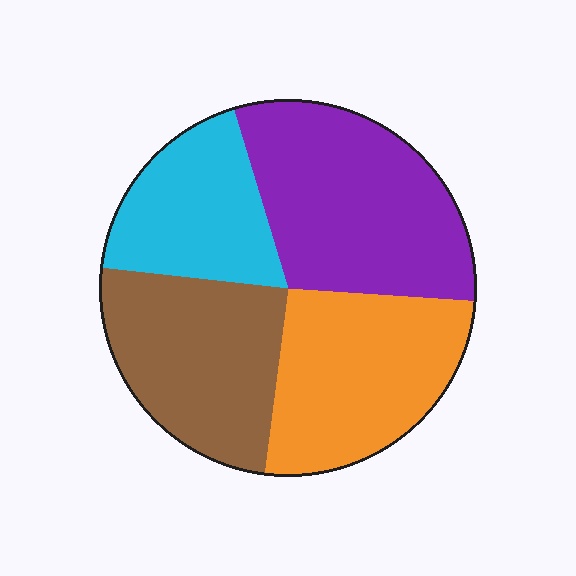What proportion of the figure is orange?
Orange takes up about one quarter (1/4) of the figure.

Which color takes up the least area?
Cyan, at roughly 20%.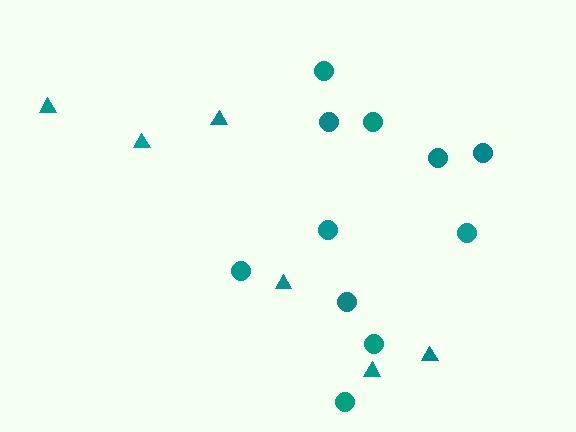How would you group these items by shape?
There are 2 groups: one group of circles (11) and one group of triangles (6).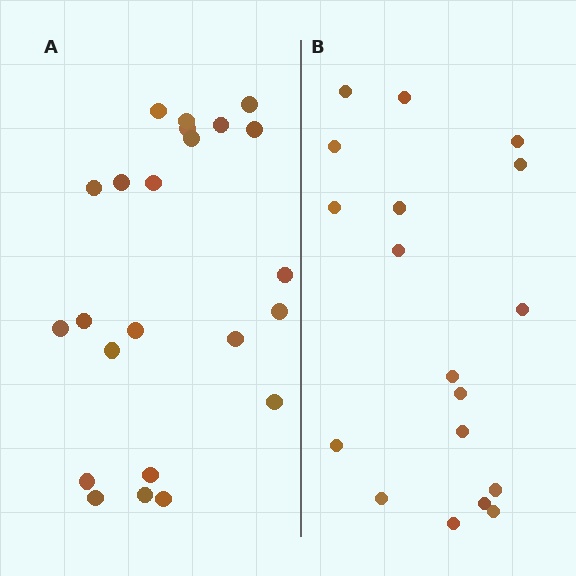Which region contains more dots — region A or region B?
Region A (the left region) has more dots.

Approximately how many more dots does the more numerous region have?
Region A has about 5 more dots than region B.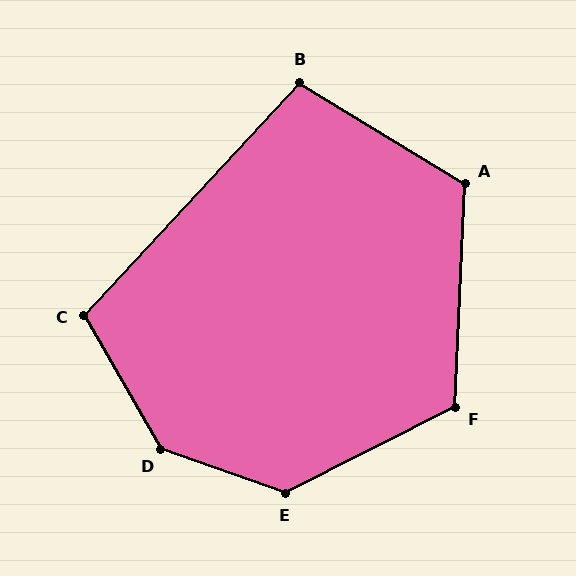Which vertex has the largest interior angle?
D, at approximately 139 degrees.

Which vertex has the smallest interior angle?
B, at approximately 101 degrees.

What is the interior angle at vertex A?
Approximately 119 degrees (obtuse).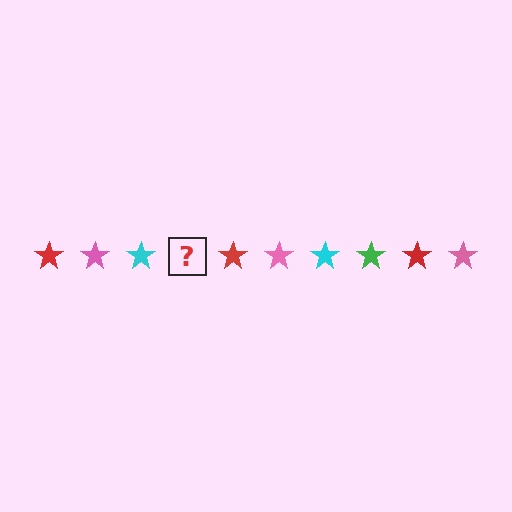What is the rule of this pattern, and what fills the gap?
The rule is that the pattern cycles through red, pink, cyan, green stars. The gap should be filled with a green star.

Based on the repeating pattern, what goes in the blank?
The blank should be a green star.